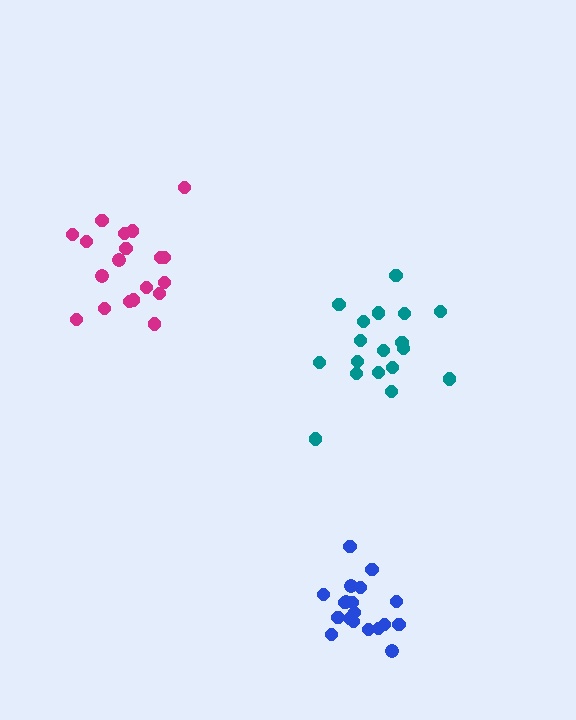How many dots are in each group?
Group 1: 18 dots, Group 2: 19 dots, Group 3: 19 dots (56 total).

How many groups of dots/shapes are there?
There are 3 groups.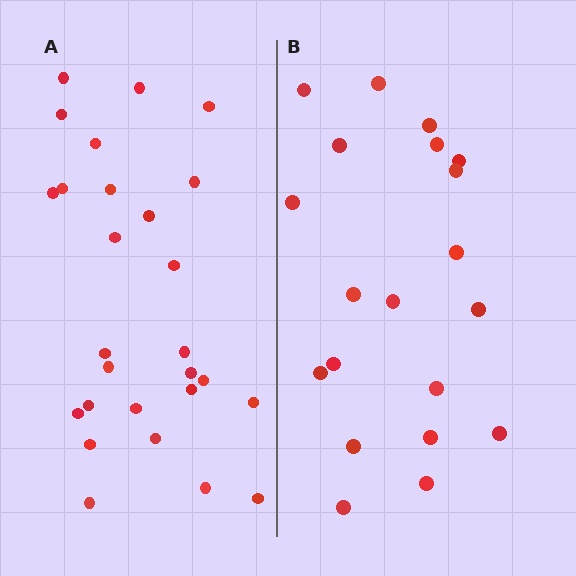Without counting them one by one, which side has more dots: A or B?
Region A (the left region) has more dots.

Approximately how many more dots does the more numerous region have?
Region A has roughly 8 or so more dots than region B.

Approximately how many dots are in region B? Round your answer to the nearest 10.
About 20 dots.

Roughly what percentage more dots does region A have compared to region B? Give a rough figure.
About 35% more.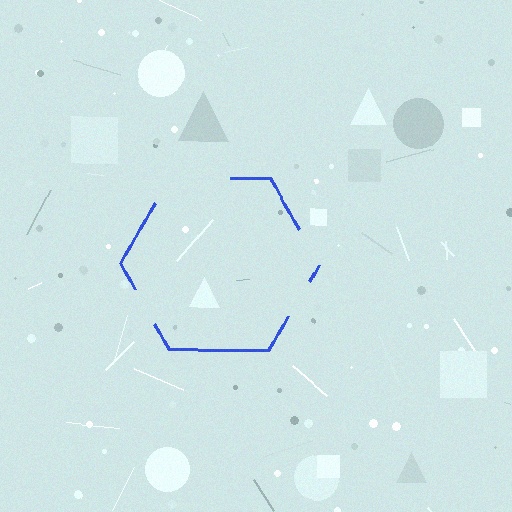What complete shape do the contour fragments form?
The contour fragments form a hexagon.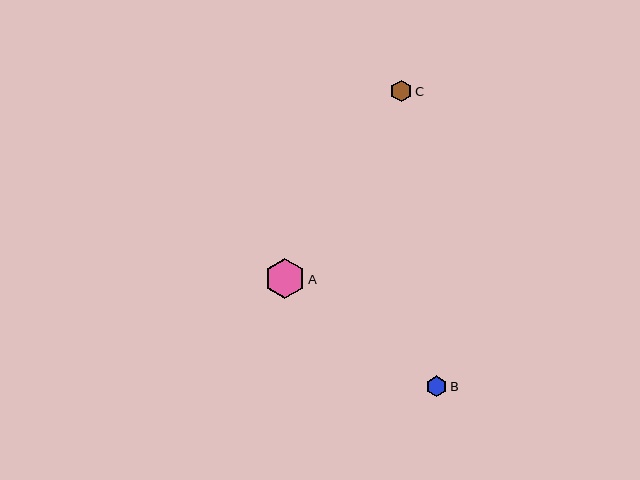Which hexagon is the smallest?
Hexagon B is the smallest with a size of approximately 21 pixels.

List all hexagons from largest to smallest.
From largest to smallest: A, C, B.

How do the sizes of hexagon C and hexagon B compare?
Hexagon C and hexagon B are approximately the same size.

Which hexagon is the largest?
Hexagon A is the largest with a size of approximately 41 pixels.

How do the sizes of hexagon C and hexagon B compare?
Hexagon C and hexagon B are approximately the same size.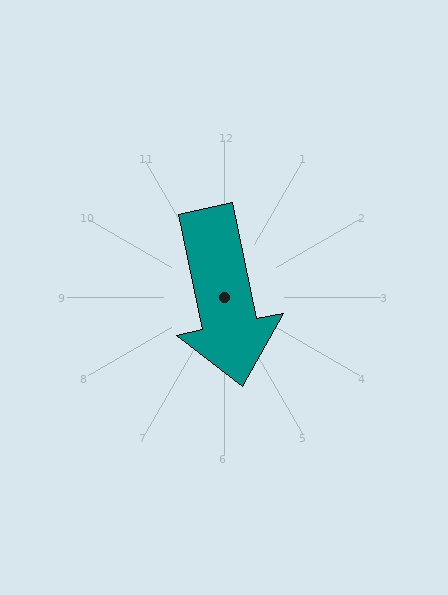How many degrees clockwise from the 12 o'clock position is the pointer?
Approximately 168 degrees.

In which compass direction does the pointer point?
South.